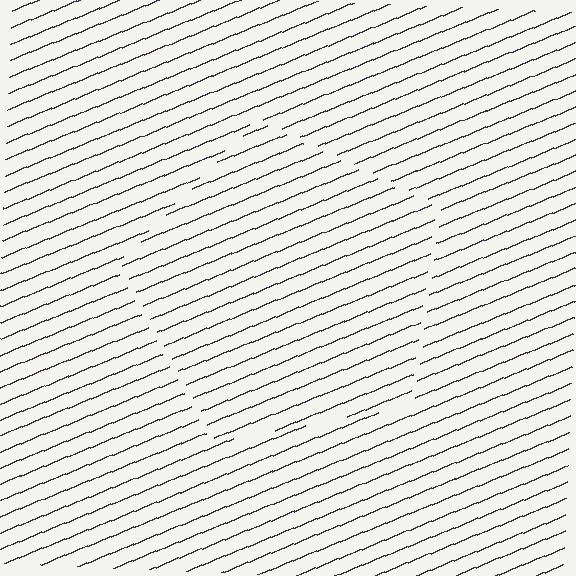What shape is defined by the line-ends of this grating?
An illusory pentagon. The interior of the shape contains the same grating, shifted by half a period — the contour is defined by the phase discontinuity where line-ends from the inner and outer gratings abut.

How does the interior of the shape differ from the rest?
The interior of the shape contains the same grating, shifted by half a period — the contour is defined by the phase discontinuity where line-ends from the inner and outer gratings abut.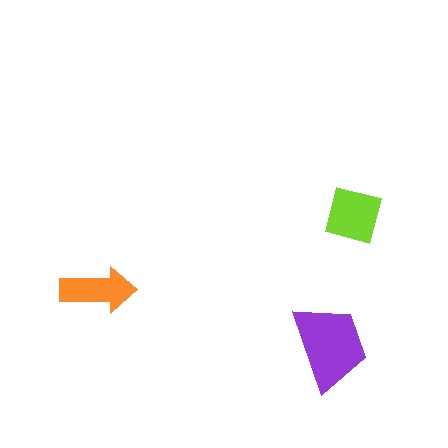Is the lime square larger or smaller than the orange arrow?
Larger.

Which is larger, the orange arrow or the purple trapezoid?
The purple trapezoid.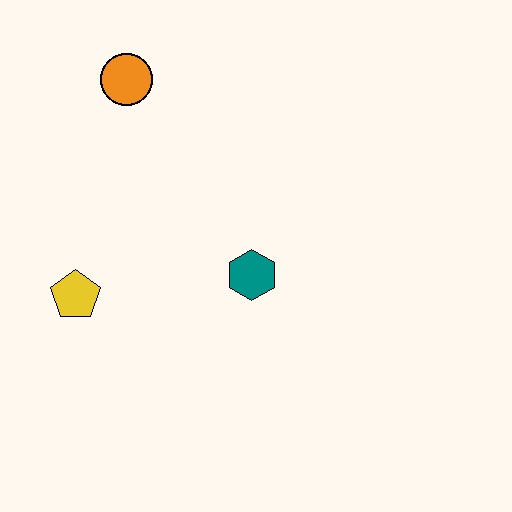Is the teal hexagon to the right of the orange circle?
Yes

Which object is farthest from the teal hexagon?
The orange circle is farthest from the teal hexagon.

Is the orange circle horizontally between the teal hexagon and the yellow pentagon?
Yes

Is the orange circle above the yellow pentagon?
Yes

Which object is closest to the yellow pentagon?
The teal hexagon is closest to the yellow pentagon.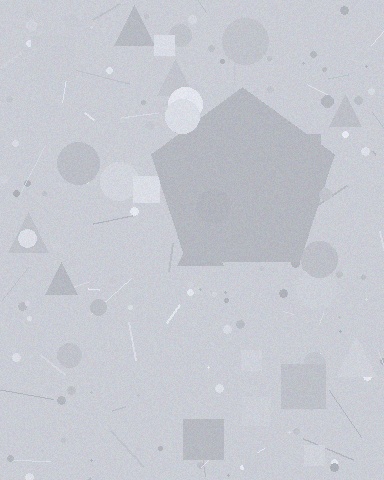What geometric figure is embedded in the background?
A pentagon is embedded in the background.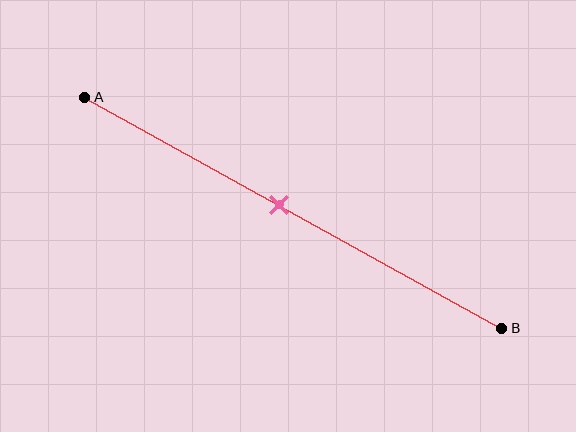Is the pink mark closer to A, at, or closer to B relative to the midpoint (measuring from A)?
The pink mark is closer to point A than the midpoint of segment AB.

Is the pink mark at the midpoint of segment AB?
No, the mark is at about 45% from A, not at the 50% midpoint.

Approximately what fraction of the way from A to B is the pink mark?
The pink mark is approximately 45% of the way from A to B.